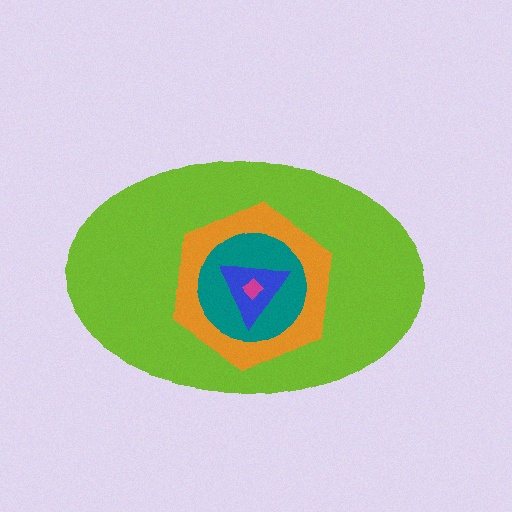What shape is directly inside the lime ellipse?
The orange hexagon.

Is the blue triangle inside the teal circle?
Yes.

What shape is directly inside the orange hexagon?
The teal circle.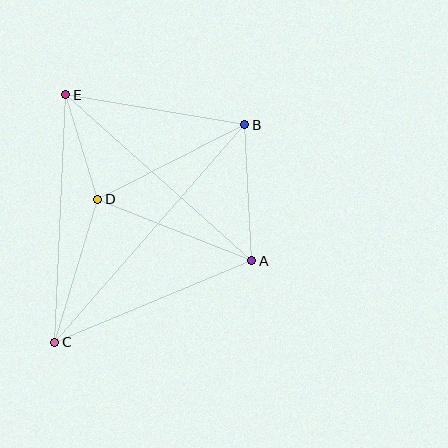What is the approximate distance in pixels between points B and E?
The distance between B and E is approximately 181 pixels.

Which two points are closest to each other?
Points D and E are closest to each other.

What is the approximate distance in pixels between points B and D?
The distance between B and D is approximately 165 pixels.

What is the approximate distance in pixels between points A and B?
The distance between A and B is approximately 136 pixels.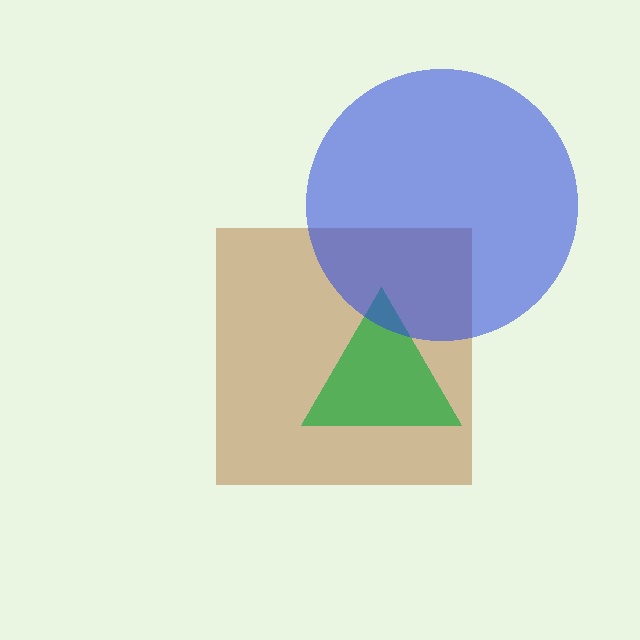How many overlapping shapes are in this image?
There are 3 overlapping shapes in the image.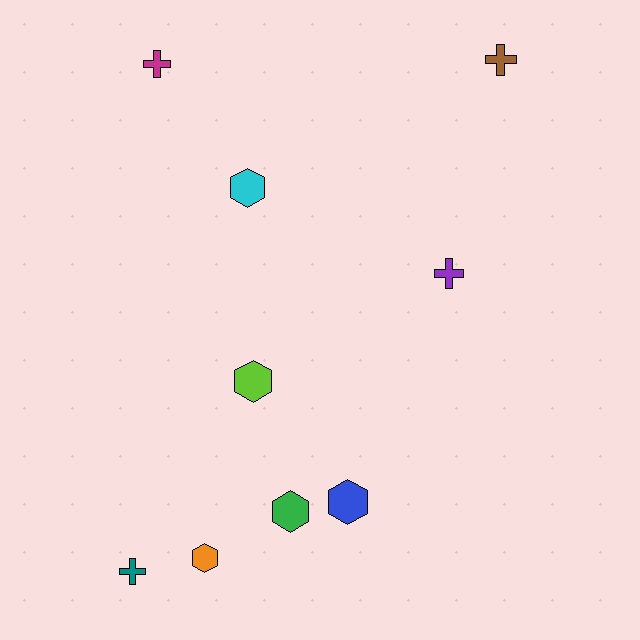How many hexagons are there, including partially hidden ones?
There are 5 hexagons.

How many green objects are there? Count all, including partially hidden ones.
There is 1 green object.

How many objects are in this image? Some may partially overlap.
There are 9 objects.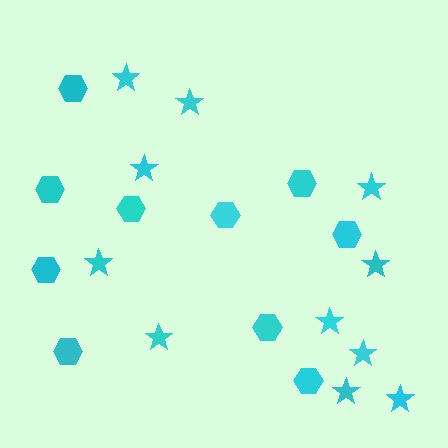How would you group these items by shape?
There are 2 groups: one group of stars (11) and one group of hexagons (10).